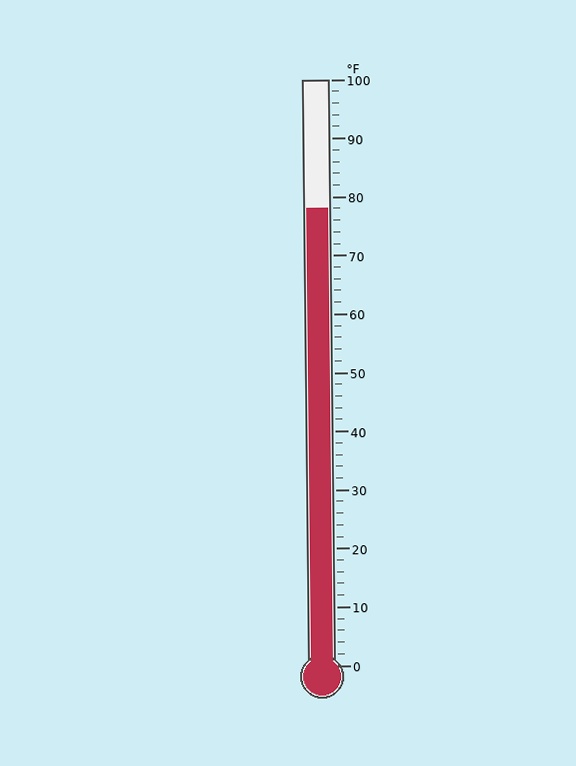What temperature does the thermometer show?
The thermometer shows approximately 78°F.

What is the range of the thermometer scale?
The thermometer scale ranges from 0°F to 100°F.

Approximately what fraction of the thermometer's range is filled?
The thermometer is filled to approximately 80% of its range.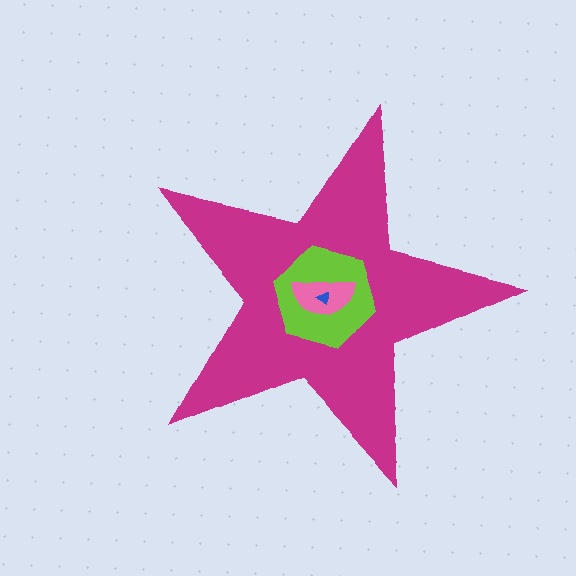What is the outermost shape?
The magenta star.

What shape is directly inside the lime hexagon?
The pink semicircle.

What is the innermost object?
The blue triangle.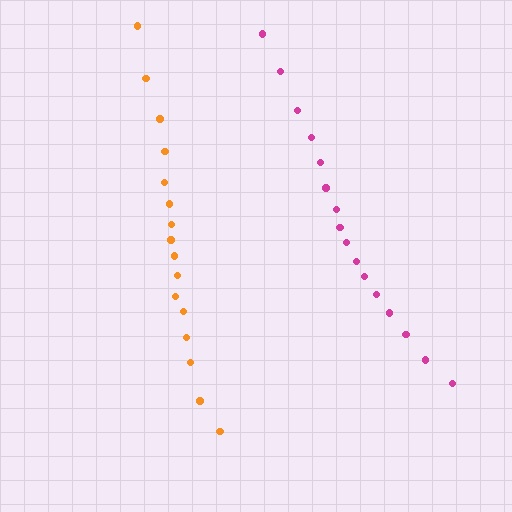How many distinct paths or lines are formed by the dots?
There are 2 distinct paths.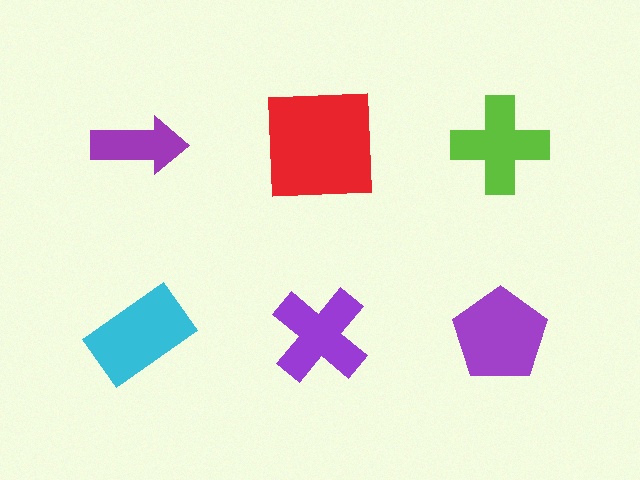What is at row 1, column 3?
A lime cross.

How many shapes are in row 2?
3 shapes.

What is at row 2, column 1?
A cyan rectangle.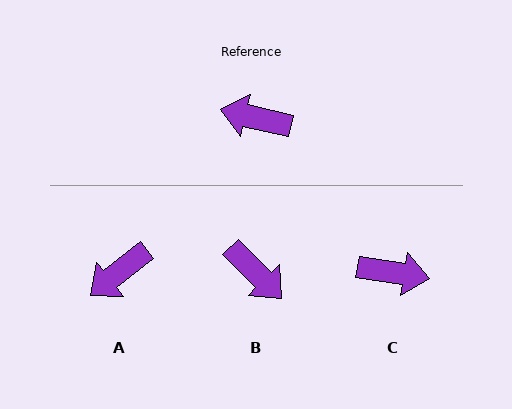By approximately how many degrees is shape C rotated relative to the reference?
Approximately 176 degrees clockwise.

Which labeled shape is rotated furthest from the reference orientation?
C, about 176 degrees away.